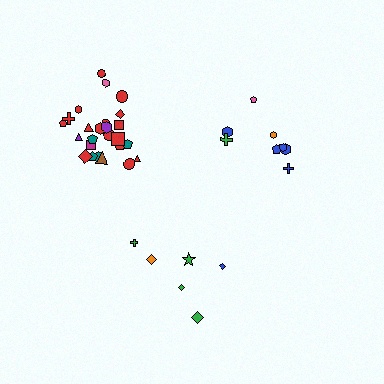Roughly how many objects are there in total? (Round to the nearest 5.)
Roughly 40 objects in total.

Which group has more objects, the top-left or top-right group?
The top-left group.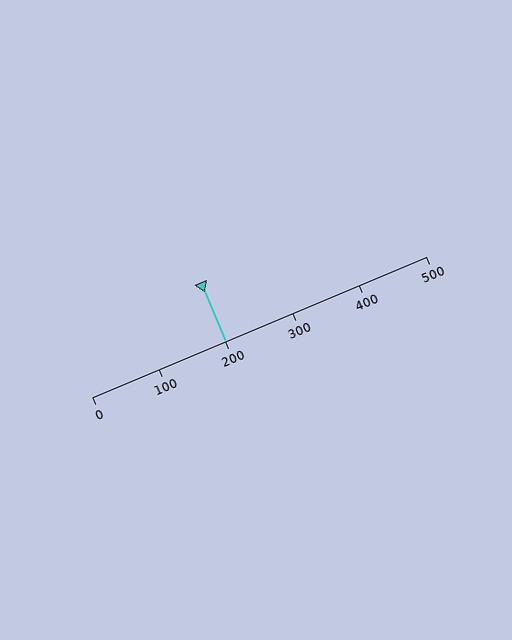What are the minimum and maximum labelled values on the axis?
The axis runs from 0 to 500.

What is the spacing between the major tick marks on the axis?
The major ticks are spaced 100 apart.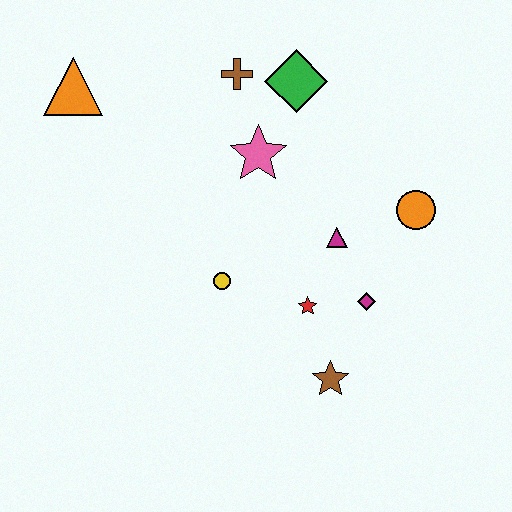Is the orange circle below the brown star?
No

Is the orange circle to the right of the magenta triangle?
Yes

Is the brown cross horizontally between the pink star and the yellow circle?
Yes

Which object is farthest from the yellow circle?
The orange triangle is farthest from the yellow circle.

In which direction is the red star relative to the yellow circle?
The red star is to the right of the yellow circle.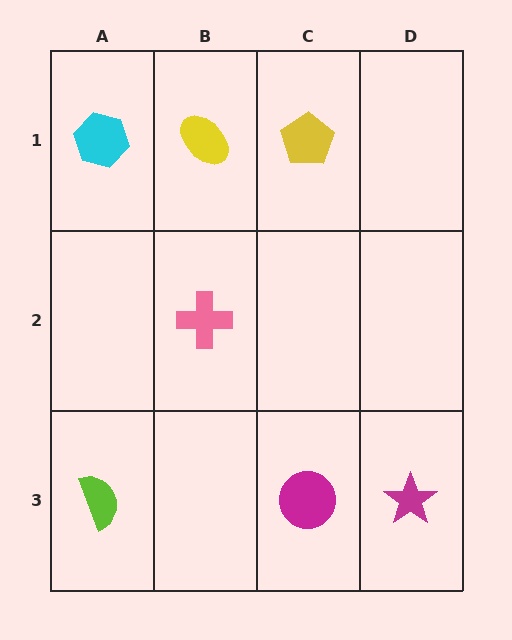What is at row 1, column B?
A yellow ellipse.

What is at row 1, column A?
A cyan hexagon.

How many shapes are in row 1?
3 shapes.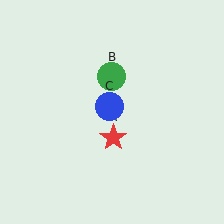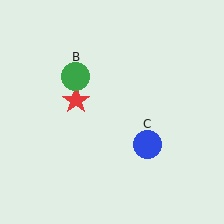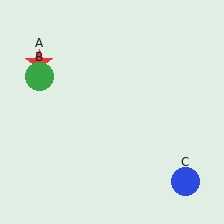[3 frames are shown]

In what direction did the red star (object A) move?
The red star (object A) moved up and to the left.